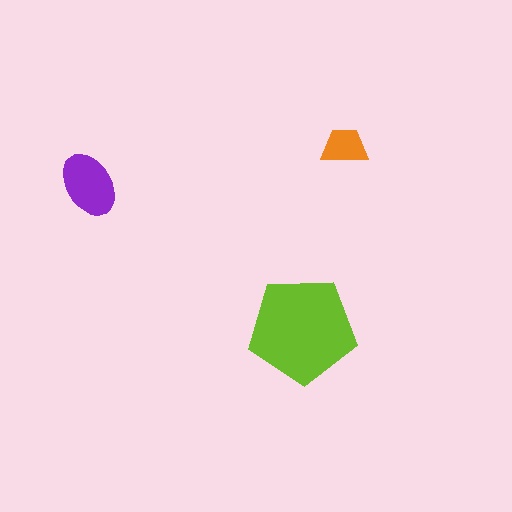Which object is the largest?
The lime pentagon.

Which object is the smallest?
The orange trapezoid.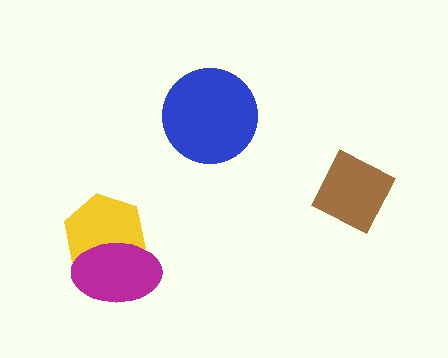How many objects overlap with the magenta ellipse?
1 object overlaps with the magenta ellipse.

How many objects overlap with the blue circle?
0 objects overlap with the blue circle.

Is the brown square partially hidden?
No, no other shape covers it.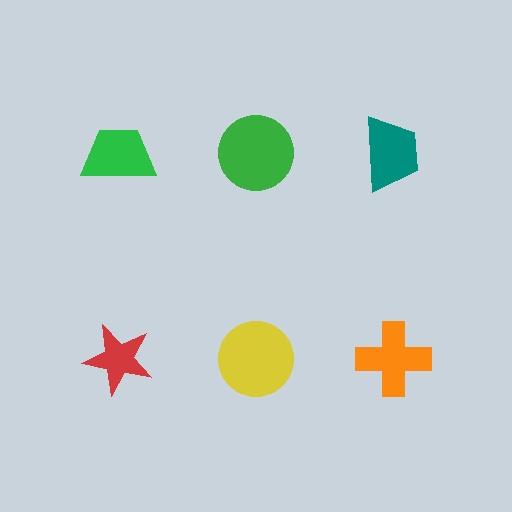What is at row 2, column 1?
A red star.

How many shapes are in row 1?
3 shapes.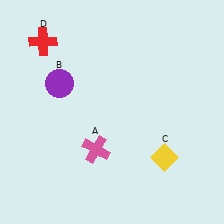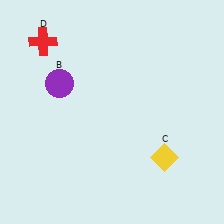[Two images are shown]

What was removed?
The pink cross (A) was removed in Image 2.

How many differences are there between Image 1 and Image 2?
There is 1 difference between the two images.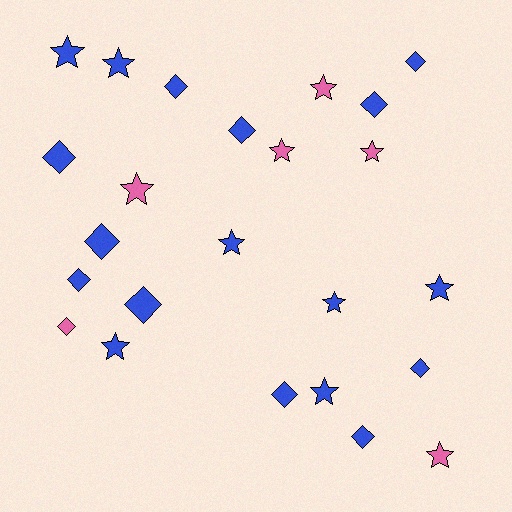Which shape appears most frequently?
Star, with 12 objects.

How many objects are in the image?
There are 24 objects.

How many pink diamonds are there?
There is 1 pink diamond.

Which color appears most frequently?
Blue, with 18 objects.